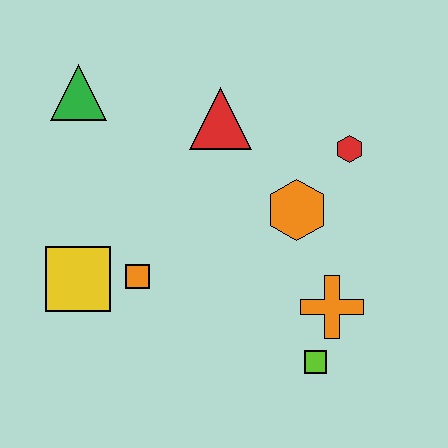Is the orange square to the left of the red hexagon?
Yes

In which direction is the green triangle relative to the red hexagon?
The green triangle is to the left of the red hexagon.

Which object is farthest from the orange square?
The red hexagon is farthest from the orange square.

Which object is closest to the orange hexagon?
The red hexagon is closest to the orange hexagon.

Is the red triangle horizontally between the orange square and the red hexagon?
Yes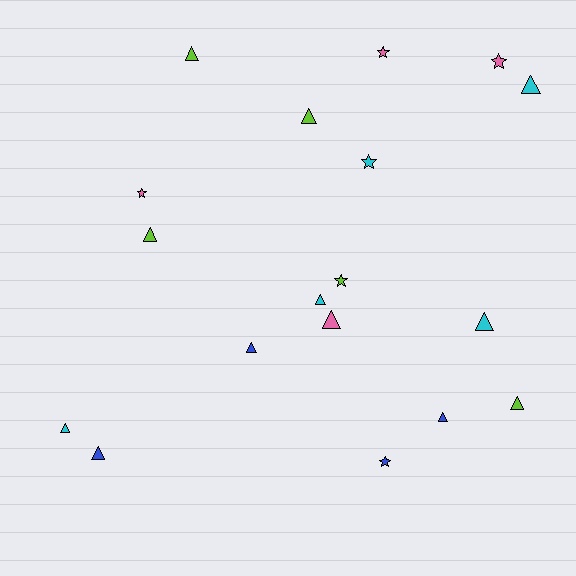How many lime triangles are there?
There are 4 lime triangles.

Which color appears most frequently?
Lime, with 5 objects.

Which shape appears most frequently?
Triangle, with 12 objects.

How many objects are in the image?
There are 18 objects.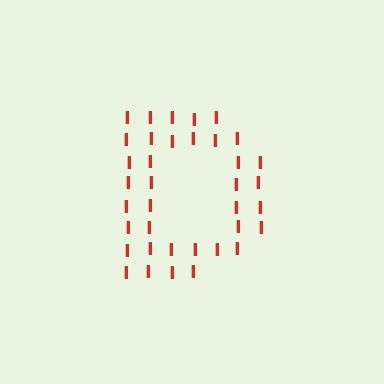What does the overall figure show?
The overall figure shows the letter D.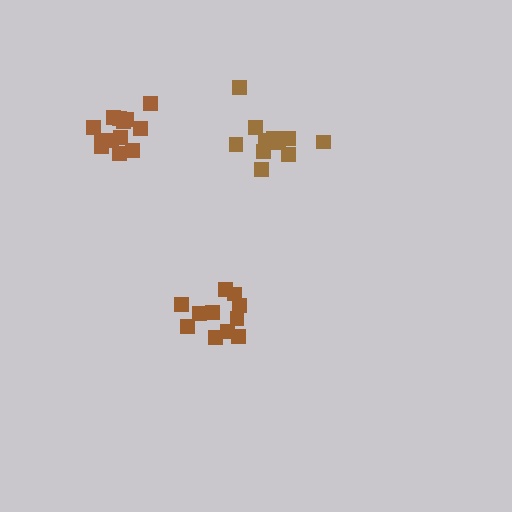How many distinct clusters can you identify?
There are 3 distinct clusters.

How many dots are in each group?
Group 1: 11 dots, Group 2: 13 dots, Group 3: 11 dots (35 total).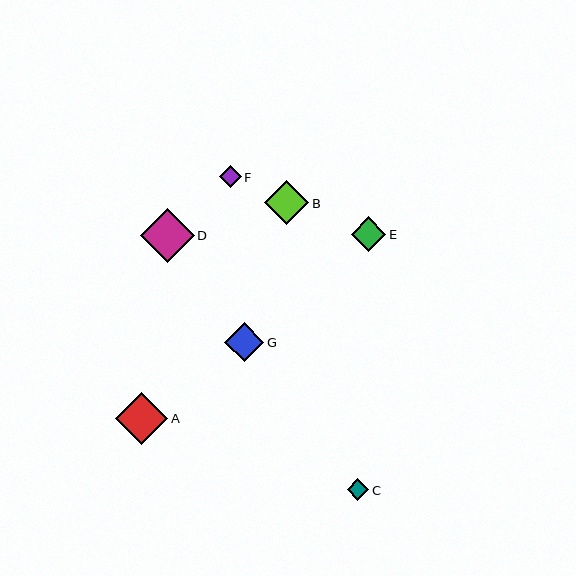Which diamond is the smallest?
Diamond F is the smallest with a size of approximately 21 pixels.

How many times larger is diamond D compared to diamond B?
Diamond D is approximately 1.2 times the size of diamond B.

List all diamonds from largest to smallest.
From largest to smallest: D, A, B, G, E, C, F.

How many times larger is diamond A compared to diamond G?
Diamond A is approximately 1.3 times the size of diamond G.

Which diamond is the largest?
Diamond D is the largest with a size of approximately 53 pixels.